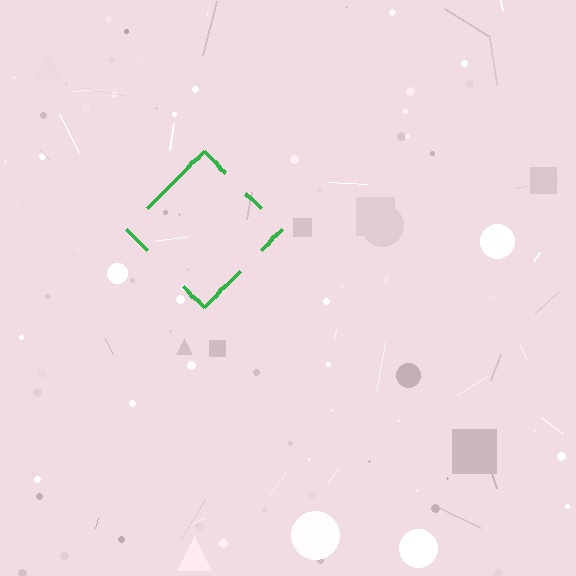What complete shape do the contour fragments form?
The contour fragments form a diamond.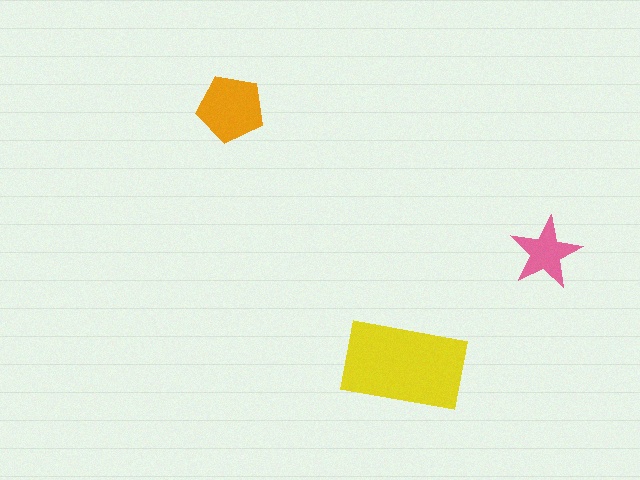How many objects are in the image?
There are 3 objects in the image.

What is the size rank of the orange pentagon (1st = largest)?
2nd.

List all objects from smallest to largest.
The pink star, the orange pentagon, the yellow rectangle.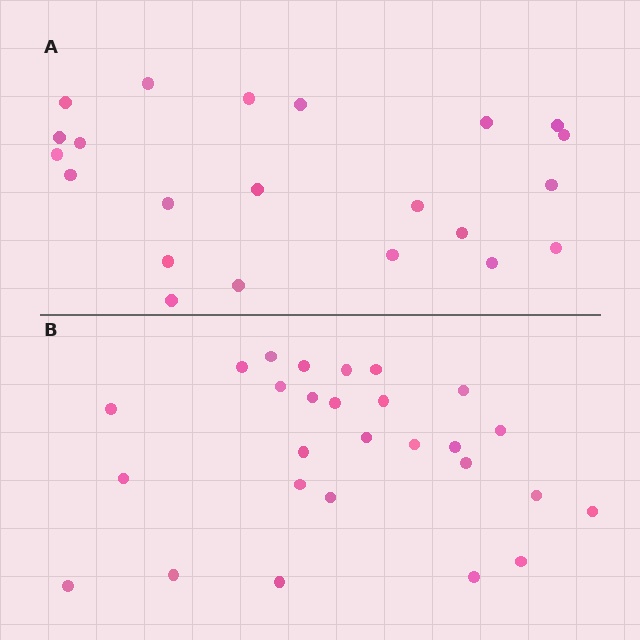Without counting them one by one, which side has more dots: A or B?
Region B (the bottom region) has more dots.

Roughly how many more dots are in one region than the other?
Region B has about 5 more dots than region A.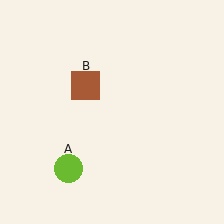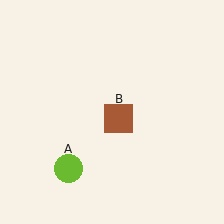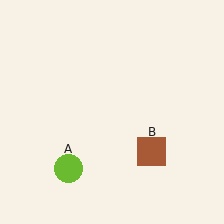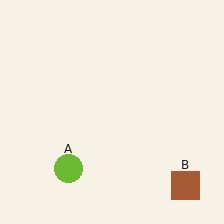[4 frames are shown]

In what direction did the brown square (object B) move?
The brown square (object B) moved down and to the right.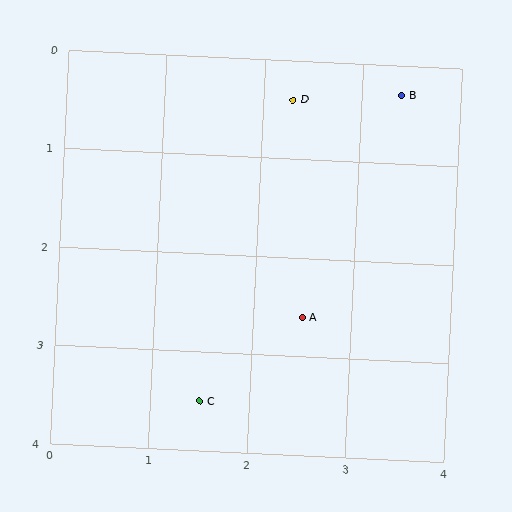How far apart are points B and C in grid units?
Points B and C are about 3.7 grid units apart.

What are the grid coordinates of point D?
Point D is at approximately (2.3, 0.4).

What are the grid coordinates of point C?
Point C is at approximately (1.5, 3.5).